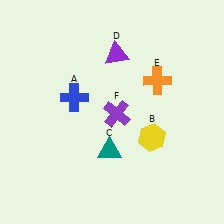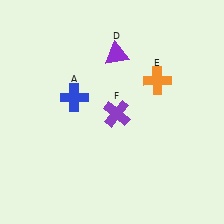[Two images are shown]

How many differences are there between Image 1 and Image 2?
There are 2 differences between the two images.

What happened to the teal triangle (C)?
The teal triangle (C) was removed in Image 2. It was in the bottom-left area of Image 1.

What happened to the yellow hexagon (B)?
The yellow hexagon (B) was removed in Image 2. It was in the bottom-right area of Image 1.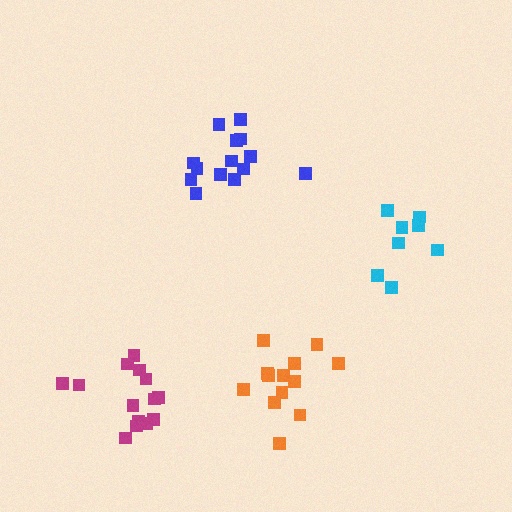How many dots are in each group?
Group 1: 13 dots, Group 2: 8 dots, Group 3: 14 dots, Group 4: 14 dots (49 total).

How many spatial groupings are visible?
There are 4 spatial groupings.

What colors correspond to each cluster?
The clusters are colored: orange, cyan, magenta, blue.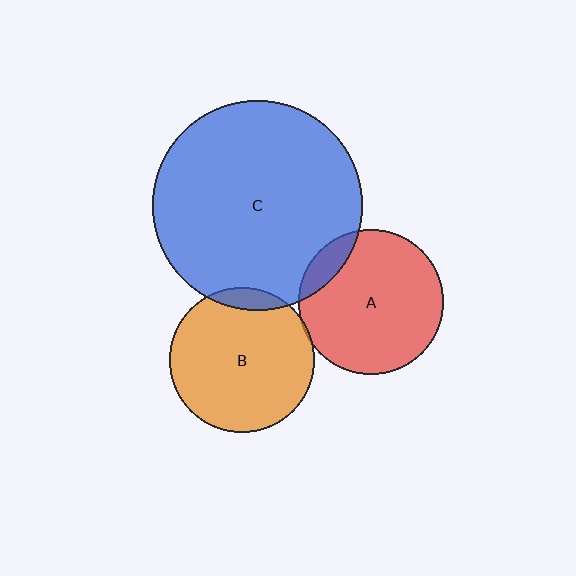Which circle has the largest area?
Circle C (blue).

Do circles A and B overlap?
Yes.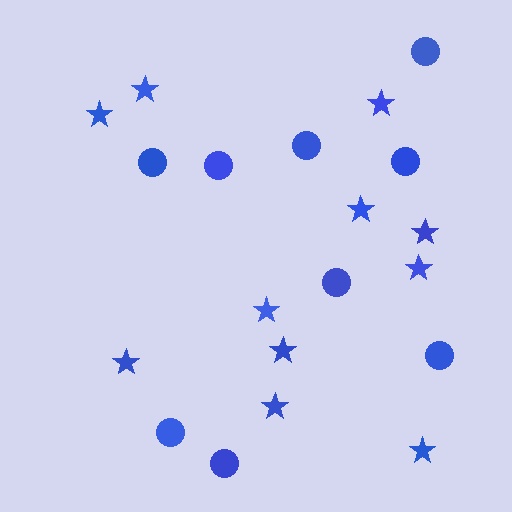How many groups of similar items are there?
There are 2 groups: one group of circles (9) and one group of stars (11).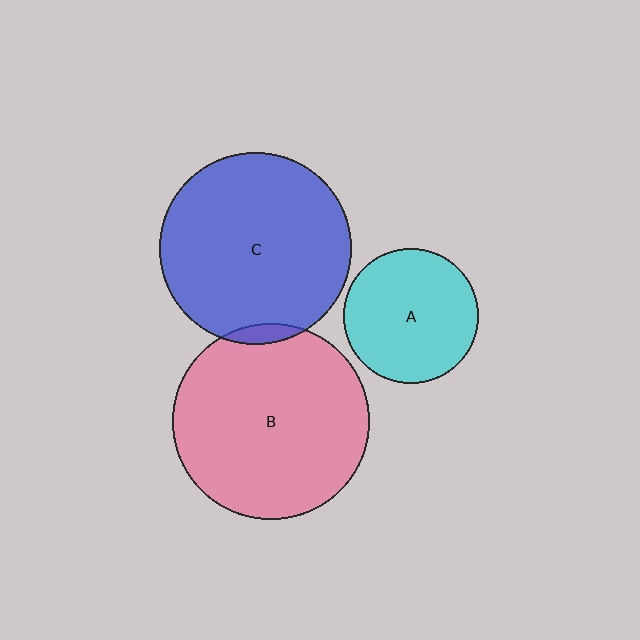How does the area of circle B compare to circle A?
Approximately 2.1 times.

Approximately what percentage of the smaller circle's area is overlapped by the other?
Approximately 5%.